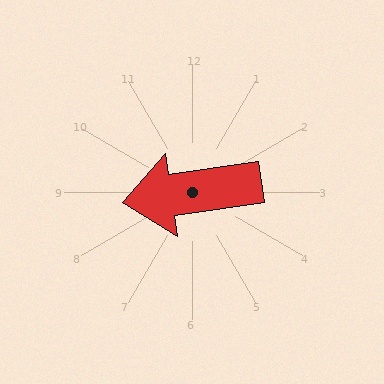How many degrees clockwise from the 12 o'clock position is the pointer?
Approximately 262 degrees.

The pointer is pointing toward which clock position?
Roughly 9 o'clock.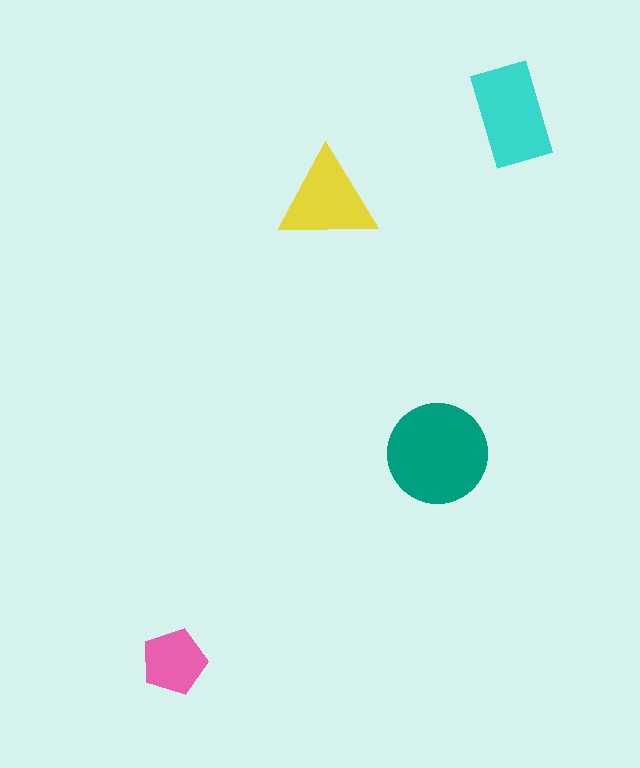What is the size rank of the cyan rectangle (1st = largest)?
2nd.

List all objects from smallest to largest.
The pink pentagon, the yellow triangle, the cyan rectangle, the teal circle.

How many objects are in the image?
There are 4 objects in the image.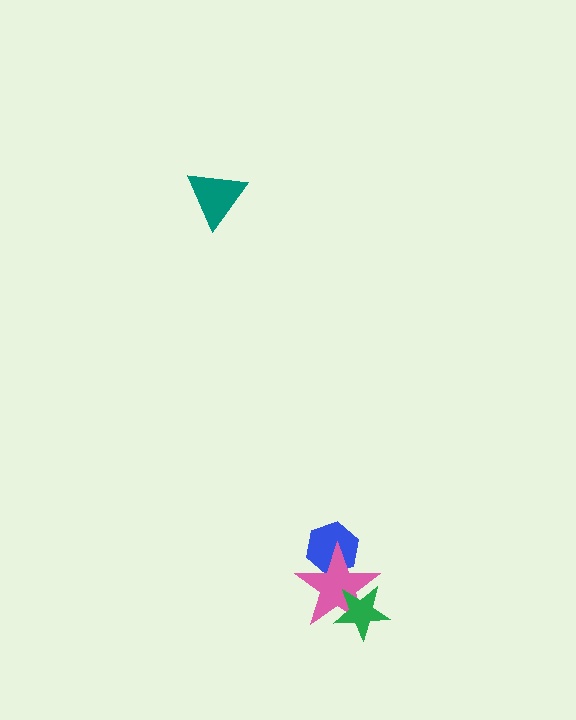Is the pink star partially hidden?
Yes, it is partially covered by another shape.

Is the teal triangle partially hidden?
No, no other shape covers it.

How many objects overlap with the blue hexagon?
1 object overlaps with the blue hexagon.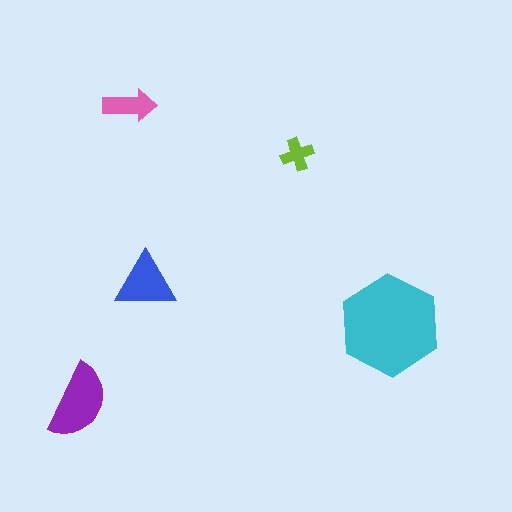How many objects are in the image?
There are 5 objects in the image.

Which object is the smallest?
The lime cross.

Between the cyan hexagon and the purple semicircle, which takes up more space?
The cyan hexagon.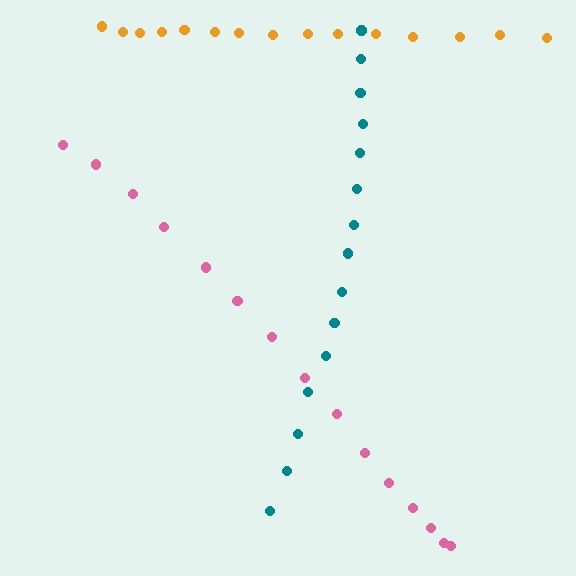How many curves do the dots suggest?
There are 3 distinct paths.